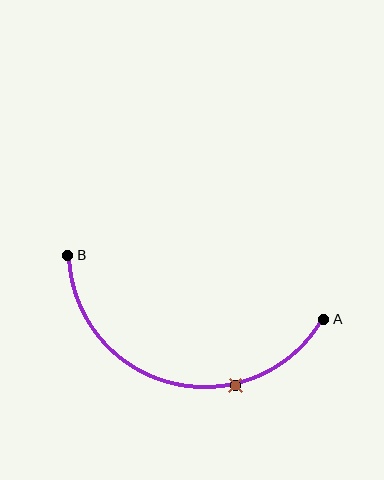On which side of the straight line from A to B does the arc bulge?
The arc bulges below the straight line connecting A and B.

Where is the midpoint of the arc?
The arc midpoint is the point on the curve farthest from the straight line joining A and B. It sits below that line.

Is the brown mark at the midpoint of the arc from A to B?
No. The brown mark lies on the arc but is closer to endpoint A. The arc midpoint would be at the point on the curve equidistant along the arc from both A and B.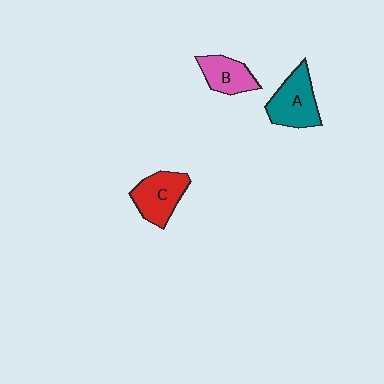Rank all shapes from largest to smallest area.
From largest to smallest: A (teal), C (red), B (pink).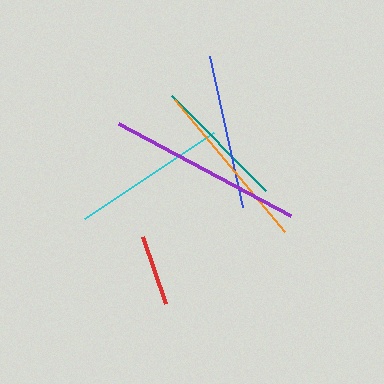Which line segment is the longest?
The purple line is the longest at approximately 195 pixels.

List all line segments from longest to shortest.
From longest to shortest: purple, orange, cyan, blue, teal, red.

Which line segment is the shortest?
The red line is the shortest at approximately 70 pixels.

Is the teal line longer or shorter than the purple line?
The purple line is longer than the teal line.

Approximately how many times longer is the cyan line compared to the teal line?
The cyan line is approximately 1.2 times the length of the teal line.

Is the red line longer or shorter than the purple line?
The purple line is longer than the red line.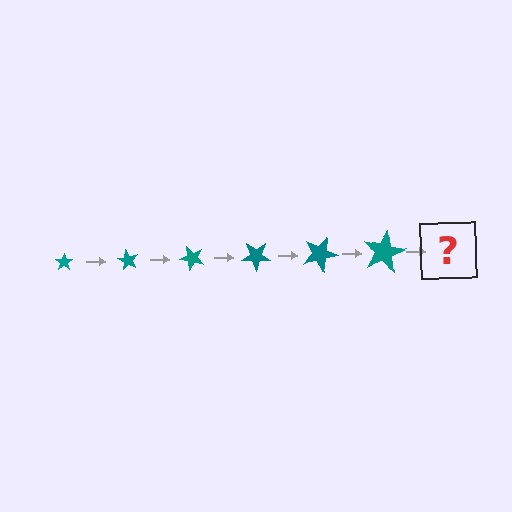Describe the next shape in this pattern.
It should be a star, larger than the previous one and rotated 360 degrees from the start.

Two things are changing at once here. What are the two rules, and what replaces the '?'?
The two rules are that the star grows larger each step and it rotates 60 degrees each step. The '?' should be a star, larger than the previous one and rotated 360 degrees from the start.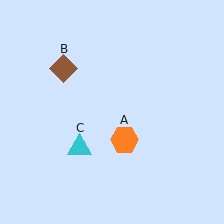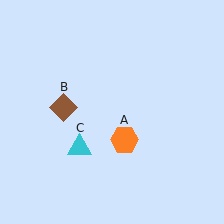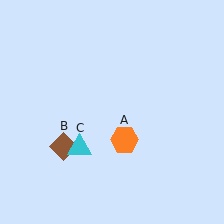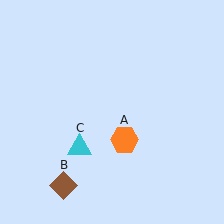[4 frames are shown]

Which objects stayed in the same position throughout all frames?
Orange hexagon (object A) and cyan triangle (object C) remained stationary.